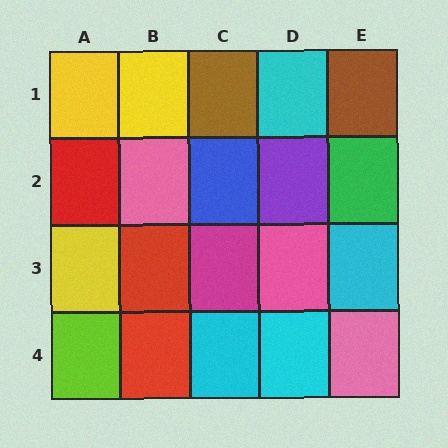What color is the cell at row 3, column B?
Red.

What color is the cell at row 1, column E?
Brown.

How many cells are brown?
2 cells are brown.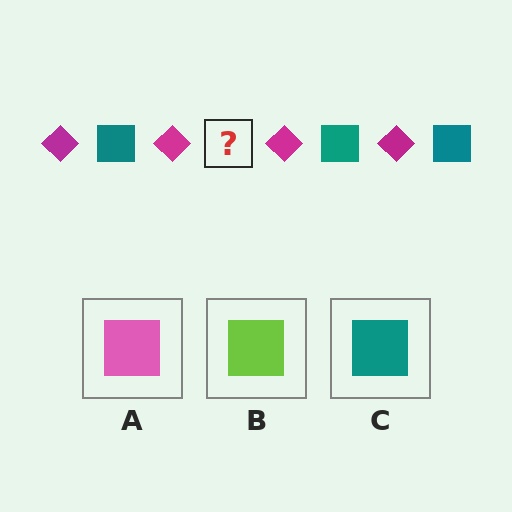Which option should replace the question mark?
Option C.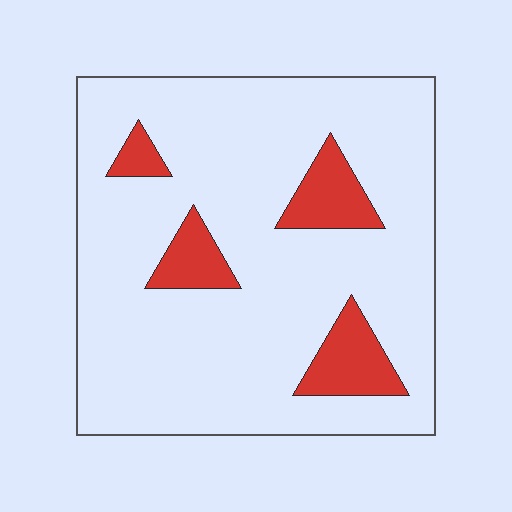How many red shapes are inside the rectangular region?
4.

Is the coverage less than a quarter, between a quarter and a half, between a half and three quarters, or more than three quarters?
Less than a quarter.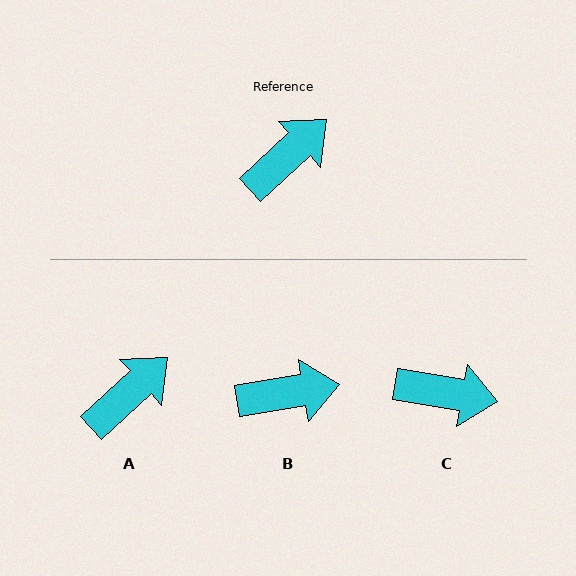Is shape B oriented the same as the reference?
No, it is off by about 33 degrees.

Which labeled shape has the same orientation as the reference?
A.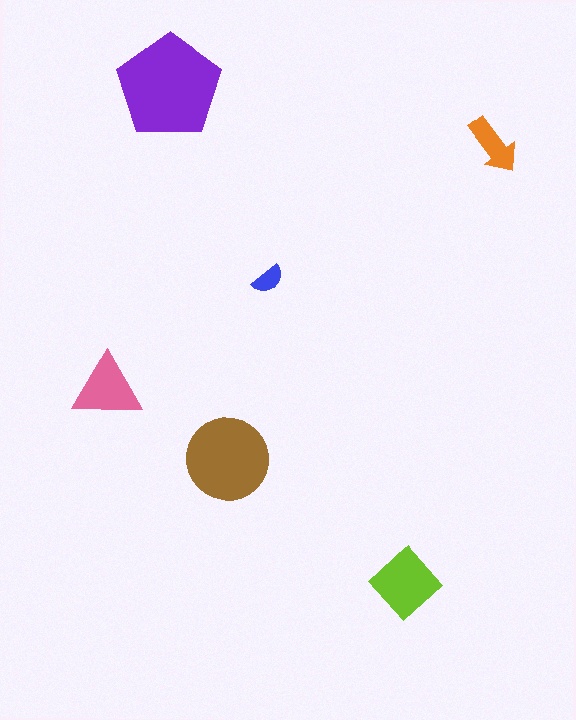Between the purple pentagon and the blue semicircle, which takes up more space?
The purple pentagon.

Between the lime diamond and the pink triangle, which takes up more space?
The lime diamond.